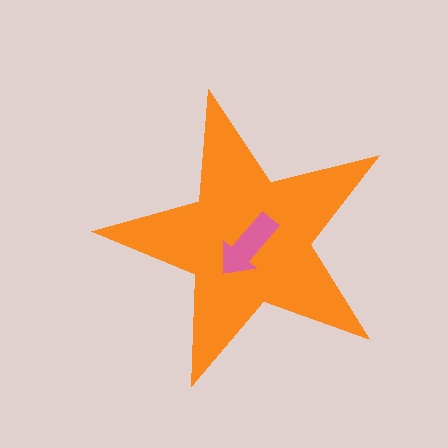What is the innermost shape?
The pink arrow.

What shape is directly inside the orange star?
The pink arrow.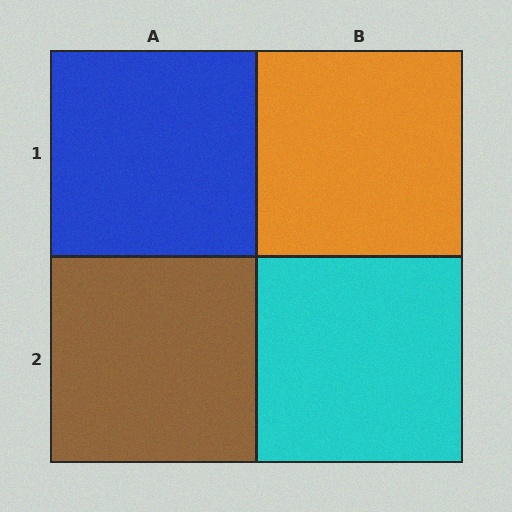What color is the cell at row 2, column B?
Cyan.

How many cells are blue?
1 cell is blue.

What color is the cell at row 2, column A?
Brown.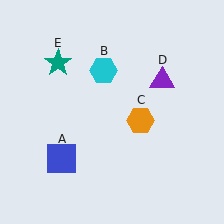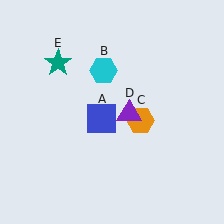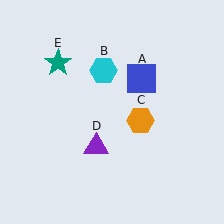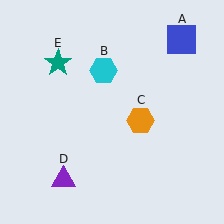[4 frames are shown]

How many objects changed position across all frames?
2 objects changed position: blue square (object A), purple triangle (object D).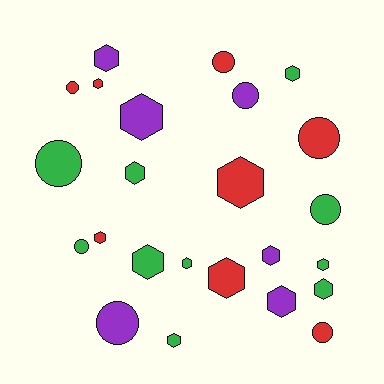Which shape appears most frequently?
Hexagon, with 15 objects.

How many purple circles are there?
There are 2 purple circles.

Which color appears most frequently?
Green, with 10 objects.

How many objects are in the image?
There are 24 objects.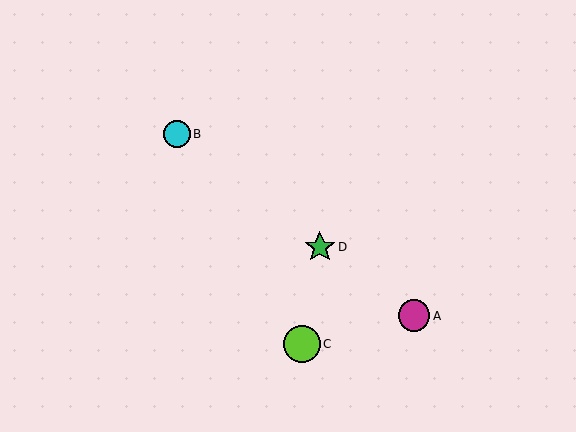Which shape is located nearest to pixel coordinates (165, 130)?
The cyan circle (labeled B) at (177, 134) is nearest to that location.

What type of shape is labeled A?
Shape A is a magenta circle.